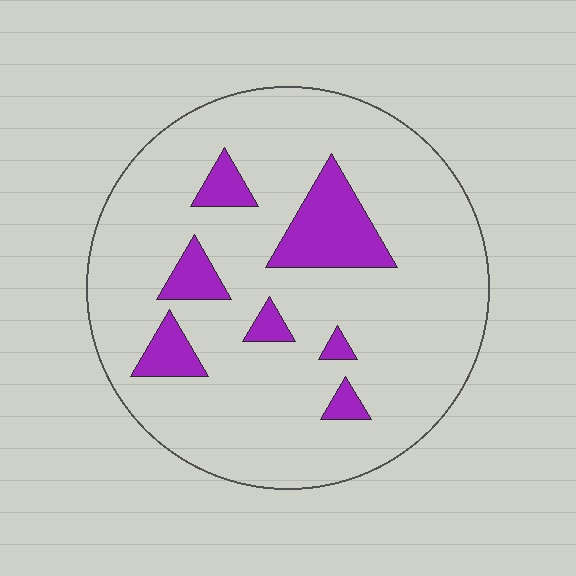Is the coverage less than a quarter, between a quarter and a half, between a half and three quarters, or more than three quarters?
Less than a quarter.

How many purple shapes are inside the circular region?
7.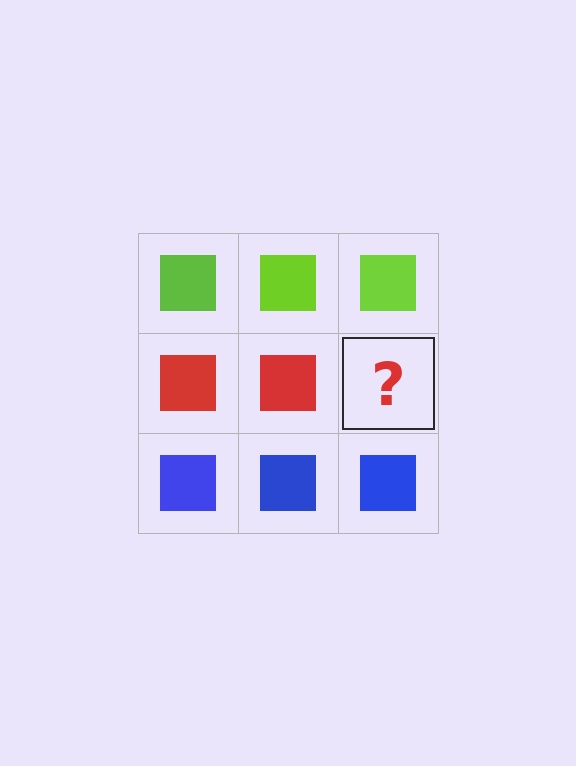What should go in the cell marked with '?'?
The missing cell should contain a red square.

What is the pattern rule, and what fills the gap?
The rule is that each row has a consistent color. The gap should be filled with a red square.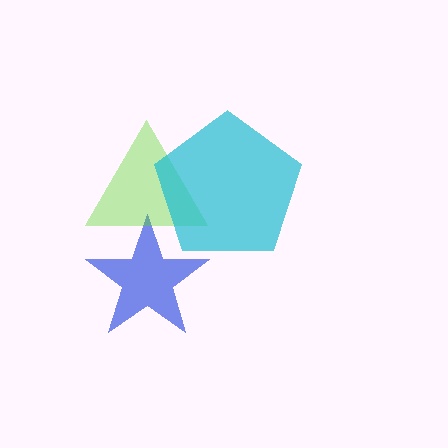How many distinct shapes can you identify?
There are 3 distinct shapes: a blue star, a lime triangle, a cyan pentagon.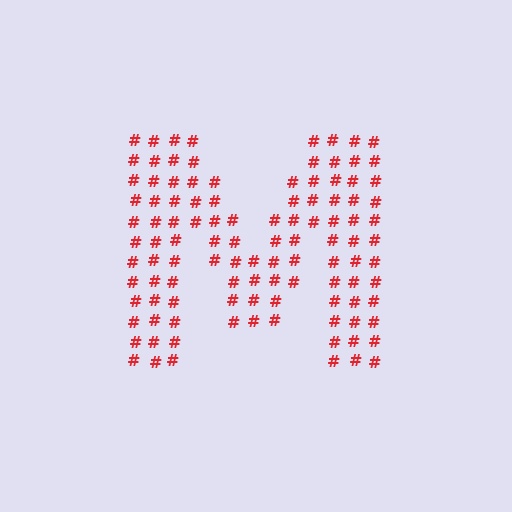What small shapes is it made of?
It is made of small hash symbols.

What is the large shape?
The large shape is the letter M.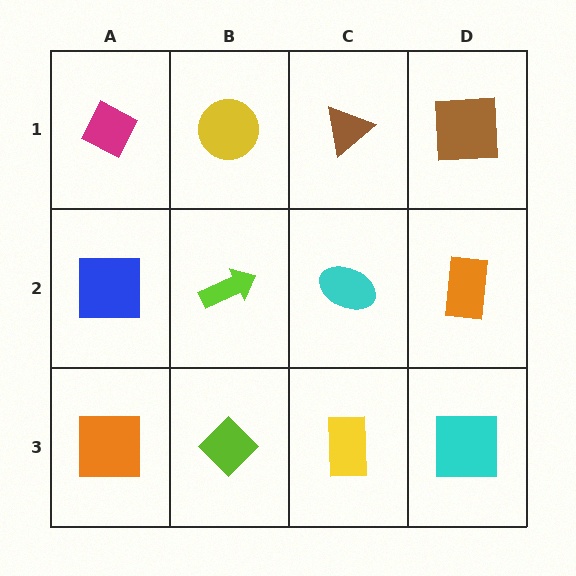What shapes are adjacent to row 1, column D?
An orange rectangle (row 2, column D), a brown triangle (row 1, column C).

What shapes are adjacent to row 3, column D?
An orange rectangle (row 2, column D), a yellow rectangle (row 3, column C).